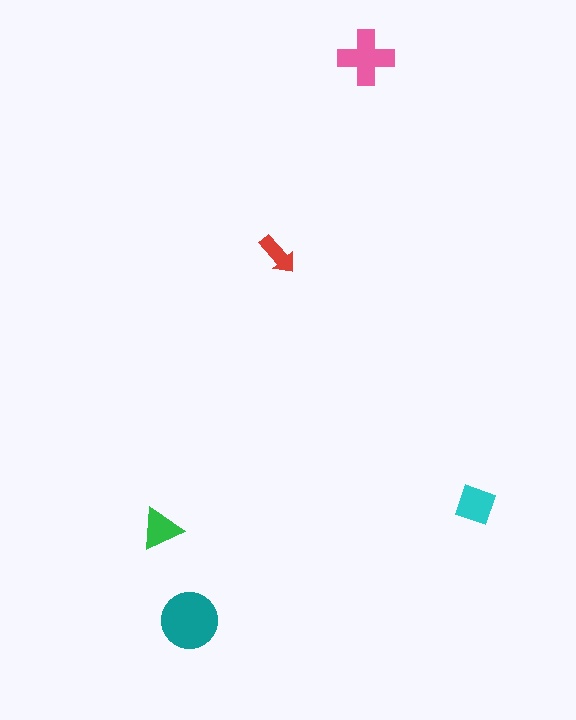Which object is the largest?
The teal circle.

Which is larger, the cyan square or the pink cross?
The pink cross.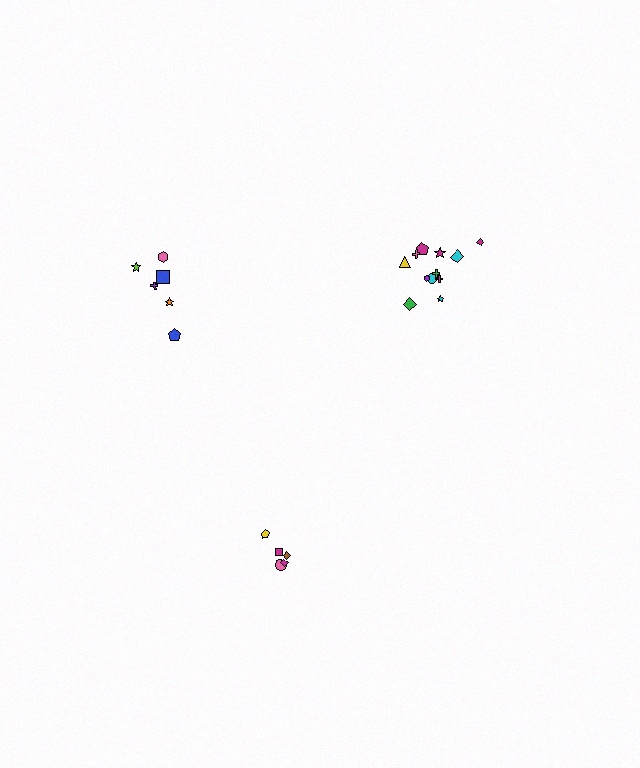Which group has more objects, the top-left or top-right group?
The top-right group.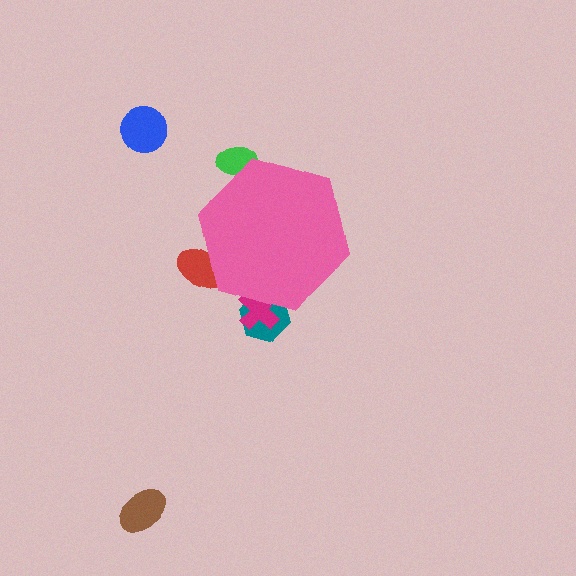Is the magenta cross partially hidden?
Yes, the magenta cross is partially hidden behind the pink hexagon.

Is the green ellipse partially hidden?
Yes, the green ellipse is partially hidden behind the pink hexagon.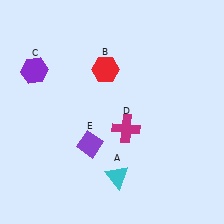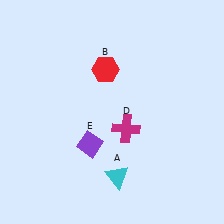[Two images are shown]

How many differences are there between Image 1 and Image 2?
There is 1 difference between the two images.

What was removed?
The purple hexagon (C) was removed in Image 2.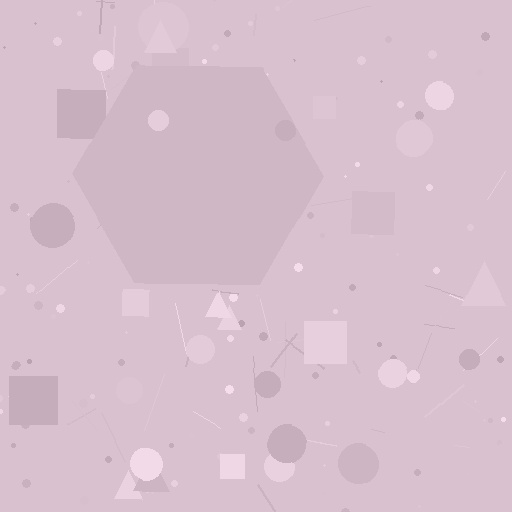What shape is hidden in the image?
A hexagon is hidden in the image.